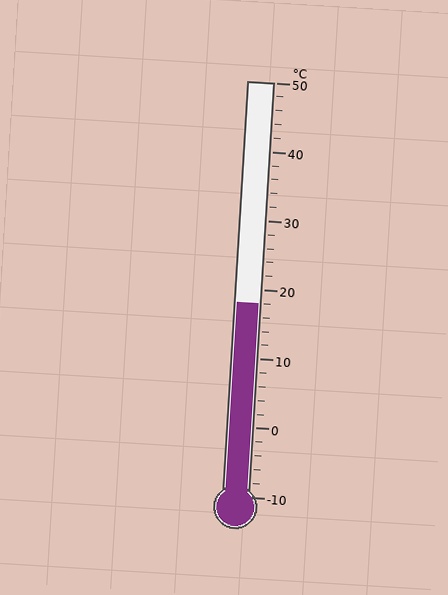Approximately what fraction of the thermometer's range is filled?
The thermometer is filled to approximately 45% of its range.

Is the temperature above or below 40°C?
The temperature is below 40°C.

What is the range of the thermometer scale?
The thermometer scale ranges from -10°C to 50°C.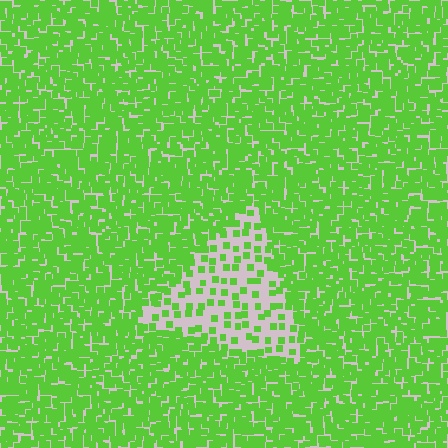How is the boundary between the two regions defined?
The boundary is defined by a change in element density (approximately 3.1x ratio). All elements are the same color, size, and shape.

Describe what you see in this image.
The image contains small lime elements arranged at two different densities. A triangle-shaped region is visible where the elements are less densely packed than the surrounding area.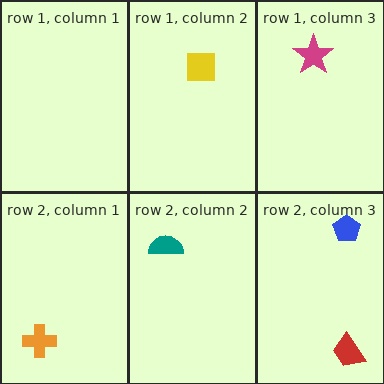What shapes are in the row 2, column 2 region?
The teal semicircle.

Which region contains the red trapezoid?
The row 2, column 3 region.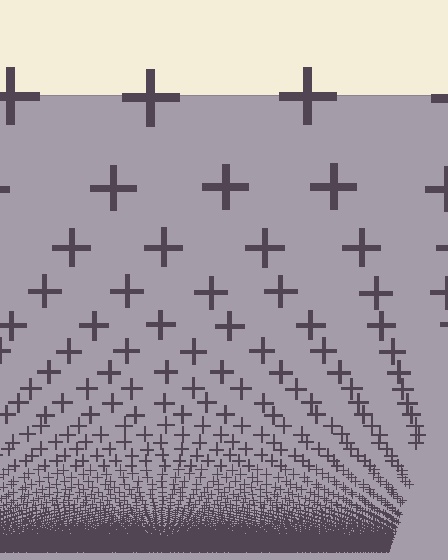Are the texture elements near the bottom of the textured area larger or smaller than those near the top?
Smaller. The gradient is inverted — elements near the bottom are smaller and denser.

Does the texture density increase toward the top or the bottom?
Density increases toward the bottom.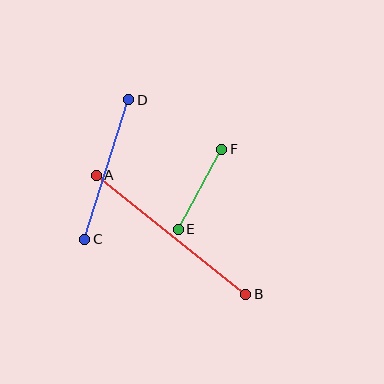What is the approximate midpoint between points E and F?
The midpoint is at approximately (200, 189) pixels.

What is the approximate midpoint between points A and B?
The midpoint is at approximately (171, 235) pixels.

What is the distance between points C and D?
The distance is approximately 147 pixels.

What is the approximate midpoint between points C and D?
The midpoint is at approximately (107, 169) pixels.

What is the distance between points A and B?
The distance is approximately 191 pixels.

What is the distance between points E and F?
The distance is approximately 91 pixels.